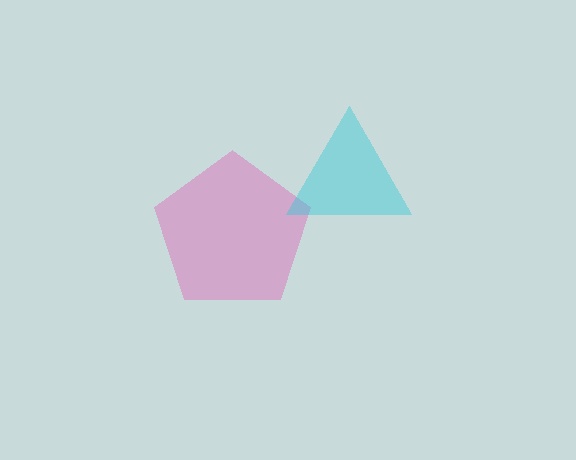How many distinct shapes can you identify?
There are 2 distinct shapes: a pink pentagon, a cyan triangle.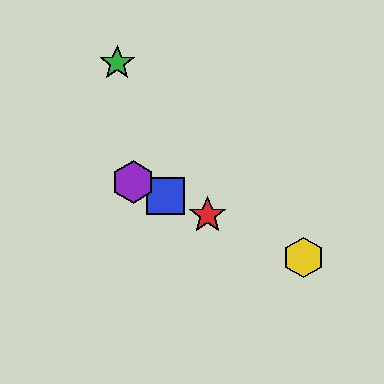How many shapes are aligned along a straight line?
4 shapes (the red star, the blue square, the yellow hexagon, the purple hexagon) are aligned along a straight line.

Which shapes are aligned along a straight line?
The red star, the blue square, the yellow hexagon, the purple hexagon are aligned along a straight line.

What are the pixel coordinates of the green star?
The green star is at (117, 63).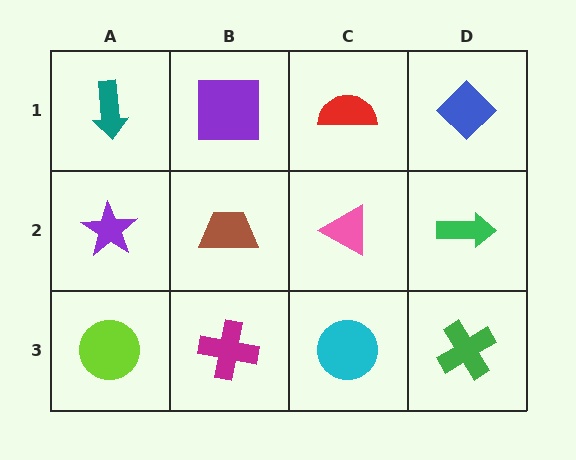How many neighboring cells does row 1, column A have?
2.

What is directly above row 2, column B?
A purple square.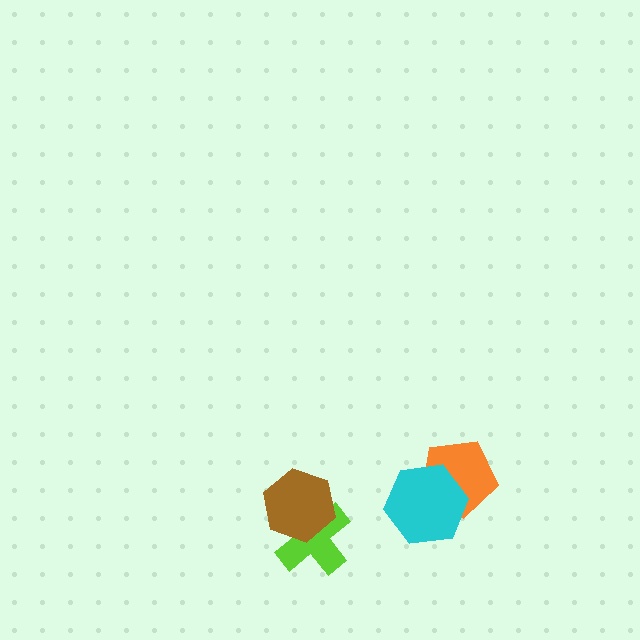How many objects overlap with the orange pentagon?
1 object overlaps with the orange pentagon.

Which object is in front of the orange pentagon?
The cyan hexagon is in front of the orange pentagon.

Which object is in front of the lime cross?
The brown hexagon is in front of the lime cross.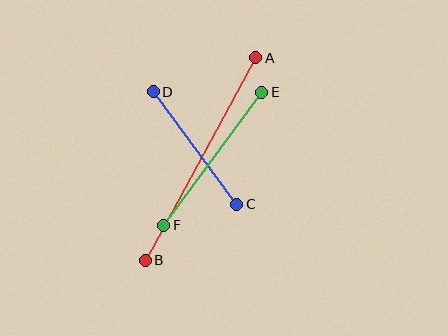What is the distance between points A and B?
The distance is approximately 230 pixels.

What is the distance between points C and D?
The distance is approximately 140 pixels.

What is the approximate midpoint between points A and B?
The midpoint is at approximately (200, 159) pixels.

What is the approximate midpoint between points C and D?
The midpoint is at approximately (195, 148) pixels.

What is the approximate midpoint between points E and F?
The midpoint is at approximately (213, 159) pixels.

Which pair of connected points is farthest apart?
Points A and B are farthest apart.